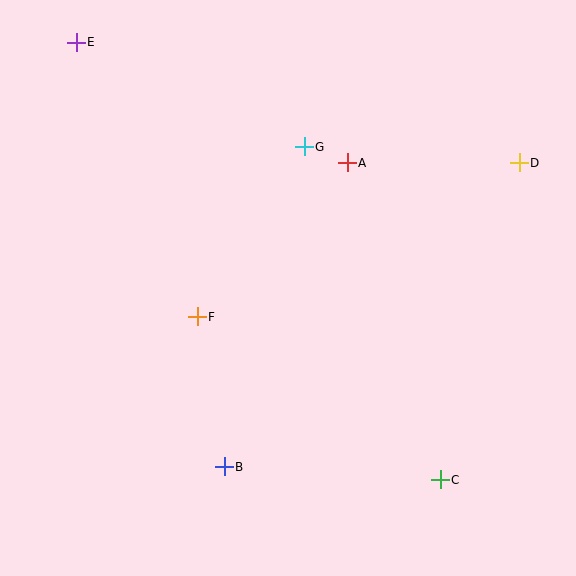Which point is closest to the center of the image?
Point F at (197, 317) is closest to the center.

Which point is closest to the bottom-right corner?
Point C is closest to the bottom-right corner.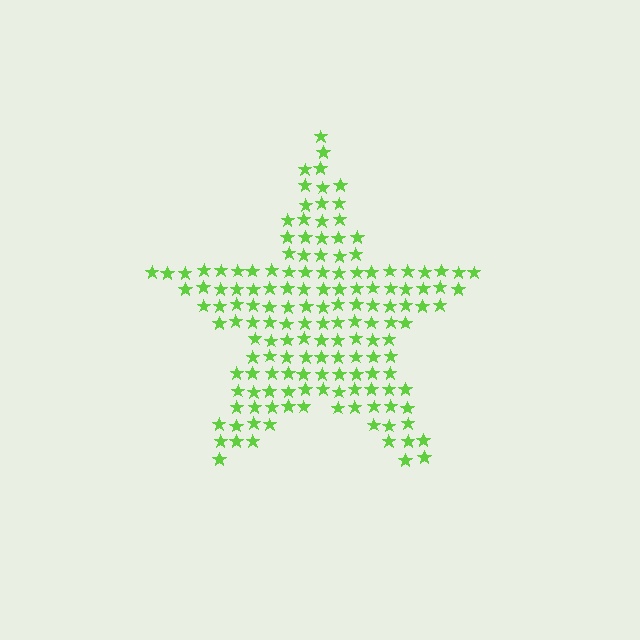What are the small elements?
The small elements are stars.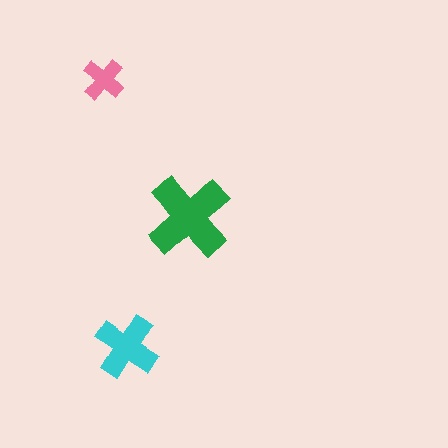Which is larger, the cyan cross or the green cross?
The green one.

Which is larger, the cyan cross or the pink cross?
The cyan one.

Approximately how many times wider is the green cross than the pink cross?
About 2 times wider.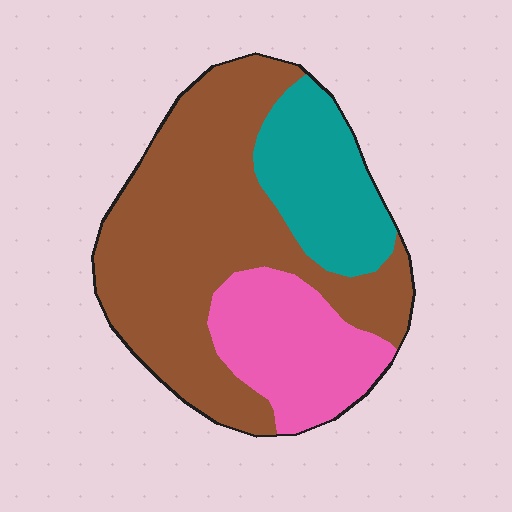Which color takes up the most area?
Brown, at roughly 60%.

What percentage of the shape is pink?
Pink takes up about one fifth (1/5) of the shape.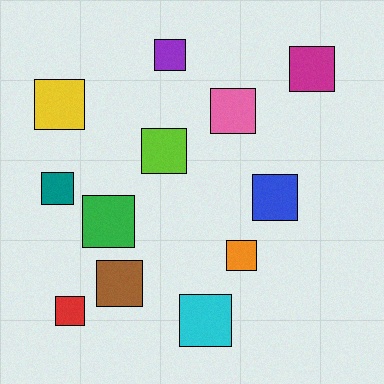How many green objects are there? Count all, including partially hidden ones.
There is 1 green object.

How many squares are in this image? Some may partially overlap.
There are 12 squares.